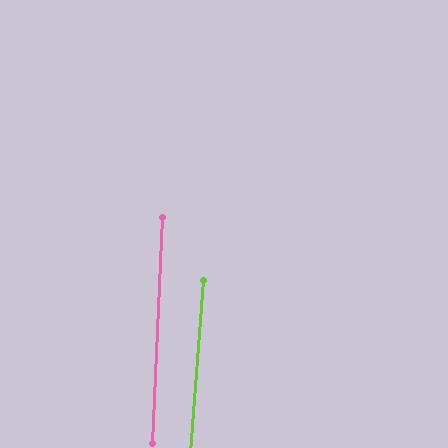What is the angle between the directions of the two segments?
Approximately 2 degrees.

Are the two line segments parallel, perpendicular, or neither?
Parallel — their directions differ by only 1.6°.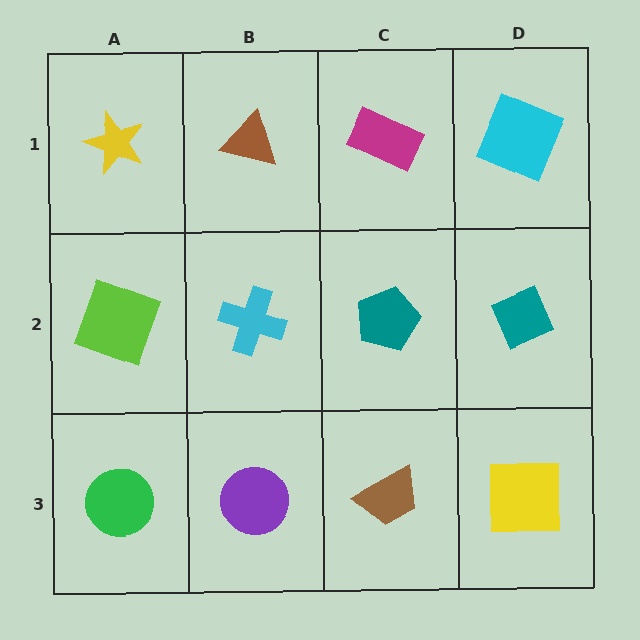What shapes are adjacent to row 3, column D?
A teal diamond (row 2, column D), a brown trapezoid (row 3, column C).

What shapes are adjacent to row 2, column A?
A yellow star (row 1, column A), a green circle (row 3, column A), a cyan cross (row 2, column B).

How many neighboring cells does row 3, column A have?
2.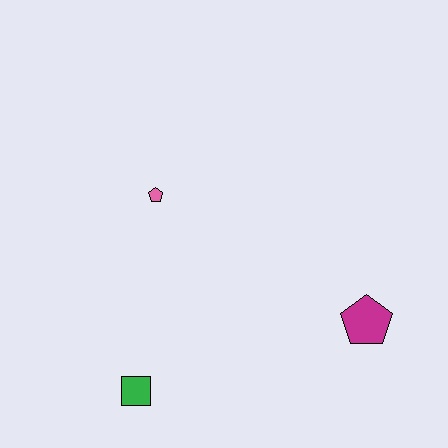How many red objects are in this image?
There are no red objects.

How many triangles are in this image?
There are no triangles.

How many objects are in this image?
There are 3 objects.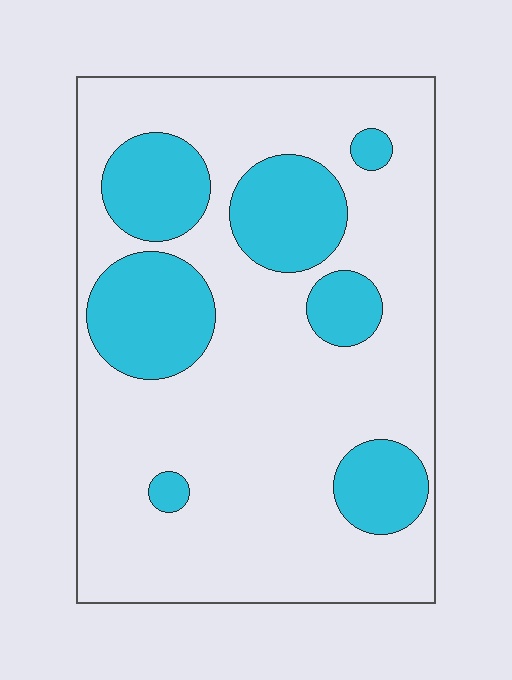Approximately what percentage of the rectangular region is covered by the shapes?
Approximately 25%.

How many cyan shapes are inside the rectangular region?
7.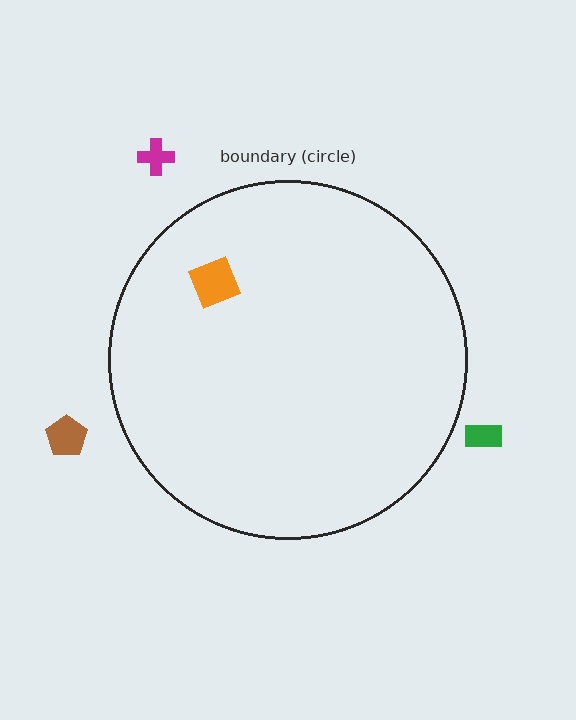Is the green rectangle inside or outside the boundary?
Outside.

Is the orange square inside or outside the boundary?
Inside.